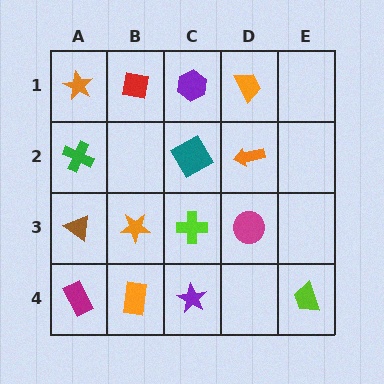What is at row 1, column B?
A red square.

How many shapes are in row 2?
3 shapes.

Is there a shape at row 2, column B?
No, that cell is empty.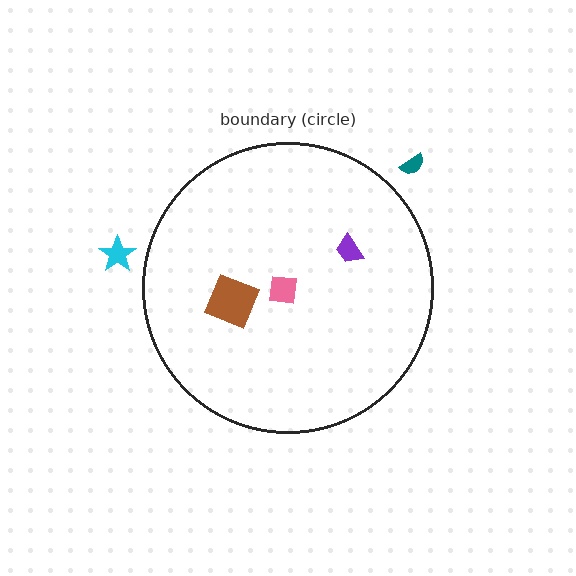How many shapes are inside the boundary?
3 inside, 2 outside.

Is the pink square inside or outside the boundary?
Inside.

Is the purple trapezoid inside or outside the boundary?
Inside.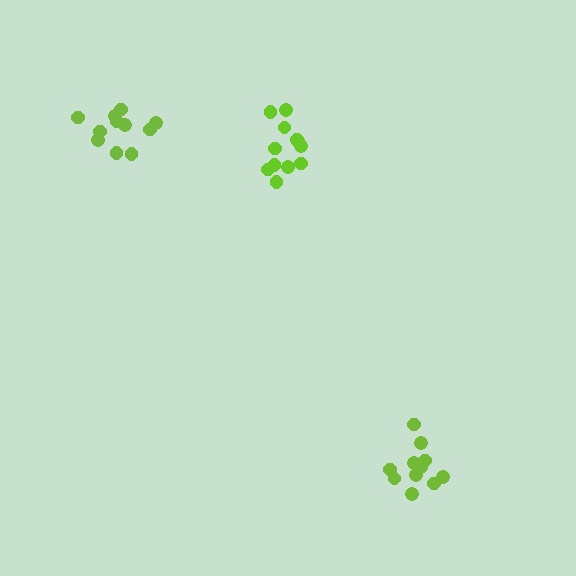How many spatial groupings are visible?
There are 3 spatial groupings.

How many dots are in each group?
Group 1: 12 dots, Group 2: 11 dots, Group 3: 11 dots (34 total).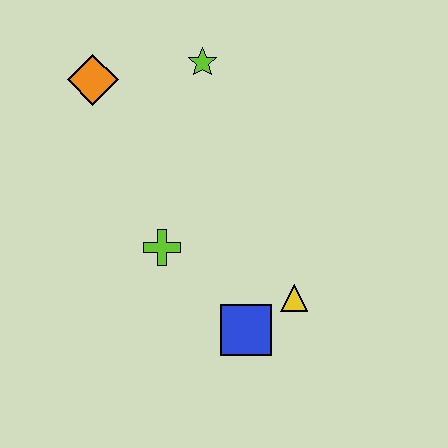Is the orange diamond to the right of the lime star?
No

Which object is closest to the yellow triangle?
The blue square is closest to the yellow triangle.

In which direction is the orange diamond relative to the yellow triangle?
The orange diamond is above the yellow triangle.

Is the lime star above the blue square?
Yes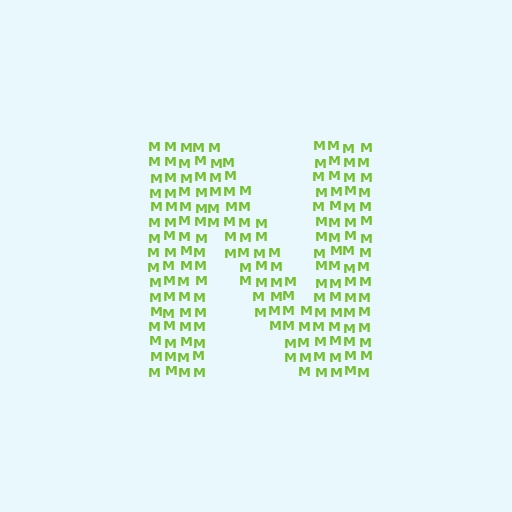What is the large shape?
The large shape is the letter N.